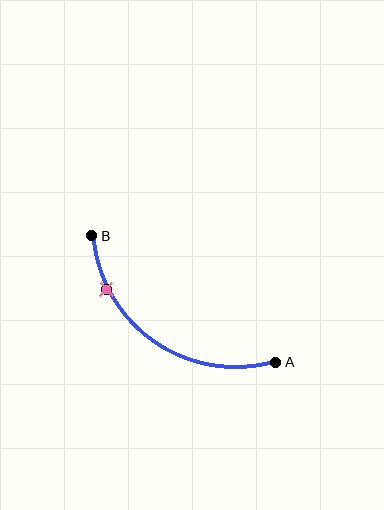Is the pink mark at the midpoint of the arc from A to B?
No. The pink mark lies on the arc but is closer to endpoint B. The arc midpoint would be at the point on the curve equidistant along the arc from both A and B.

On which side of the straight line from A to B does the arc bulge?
The arc bulges below and to the left of the straight line connecting A and B.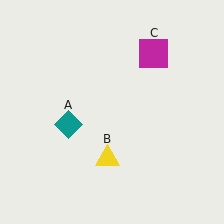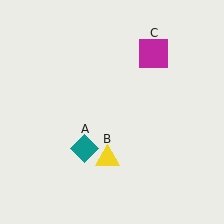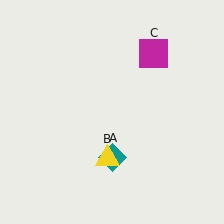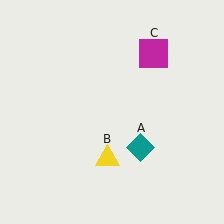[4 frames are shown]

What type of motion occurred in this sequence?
The teal diamond (object A) rotated counterclockwise around the center of the scene.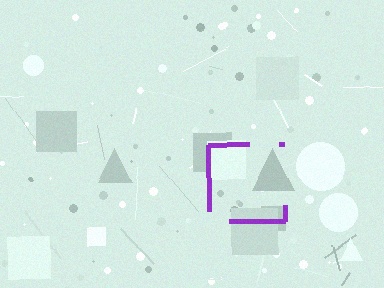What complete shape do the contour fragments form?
The contour fragments form a square.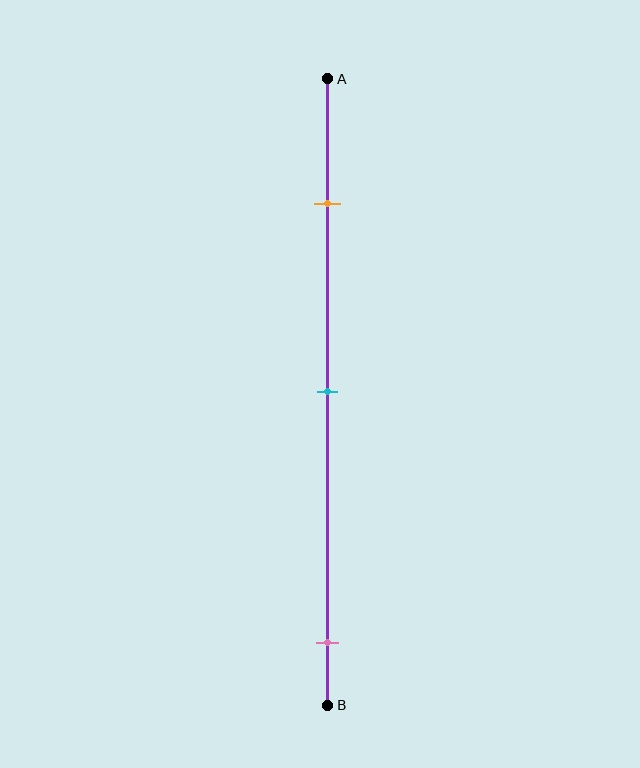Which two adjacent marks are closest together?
The orange and cyan marks are the closest adjacent pair.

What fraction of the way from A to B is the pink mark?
The pink mark is approximately 90% (0.9) of the way from A to B.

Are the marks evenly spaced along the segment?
No, the marks are not evenly spaced.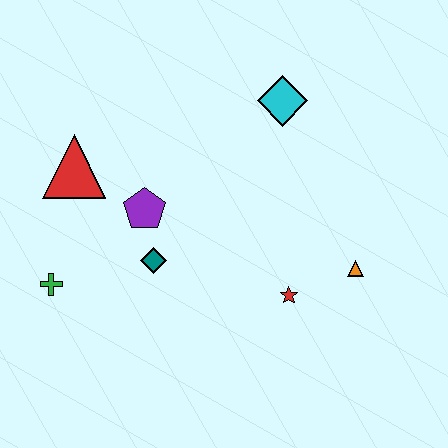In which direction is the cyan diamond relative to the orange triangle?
The cyan diamond is above the orange triangle.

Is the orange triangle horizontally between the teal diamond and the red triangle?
No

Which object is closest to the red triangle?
The purple pentagon is closest to the red triangle.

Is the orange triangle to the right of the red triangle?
Yes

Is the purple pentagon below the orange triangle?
No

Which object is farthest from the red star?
The red triangle is farthest from the red star.